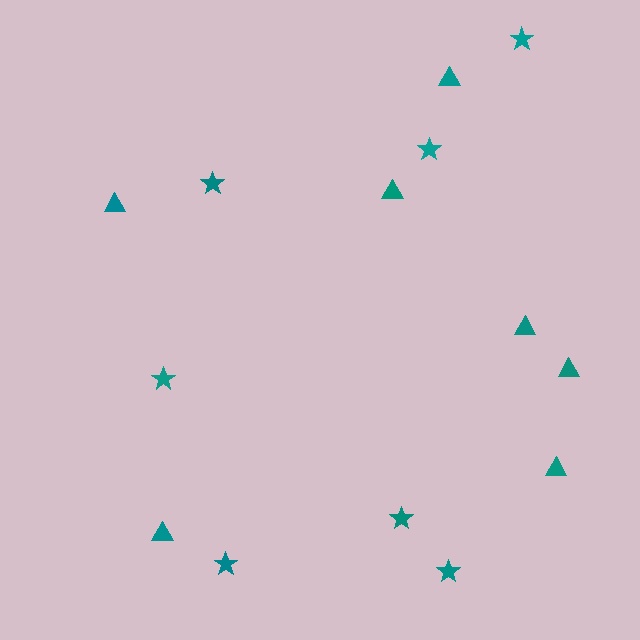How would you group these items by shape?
There are 2 groups: one group of stars (7) and one group of triangles (7).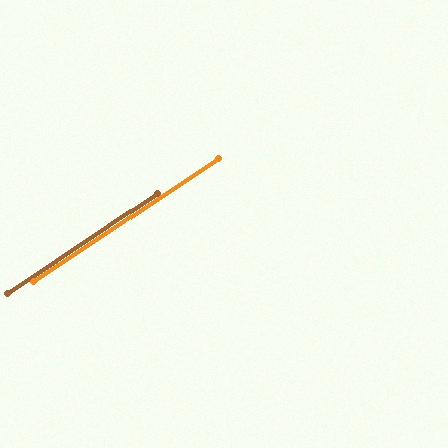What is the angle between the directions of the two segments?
Approximately 0 degrees.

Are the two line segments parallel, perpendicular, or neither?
Parallel — their directions differ by only 0.2°.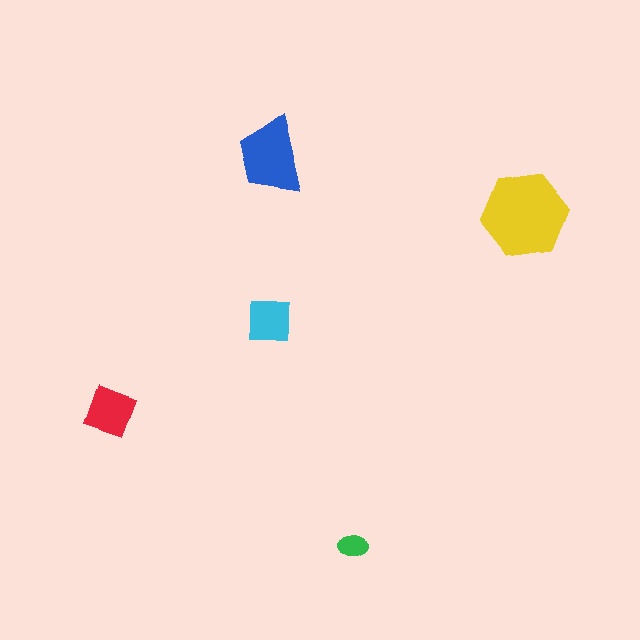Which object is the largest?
The yellow hexagon.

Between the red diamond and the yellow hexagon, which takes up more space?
The yellow hexagon.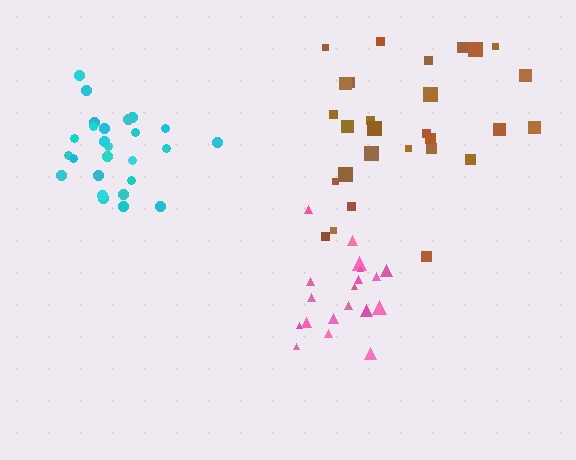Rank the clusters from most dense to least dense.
cyan, pink, brown.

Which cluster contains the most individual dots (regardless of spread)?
Brown (29).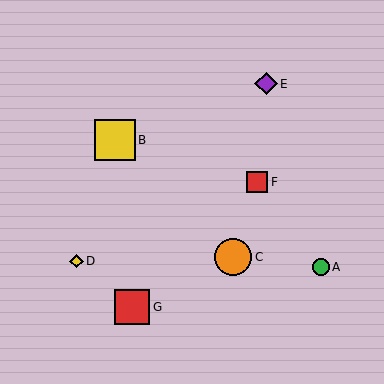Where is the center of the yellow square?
The center of the yellow square is at (115, 140).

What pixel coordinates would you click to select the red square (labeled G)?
Click at (132, 307) to select the red square G.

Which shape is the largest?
The yellow square (labeled B) is the largest.